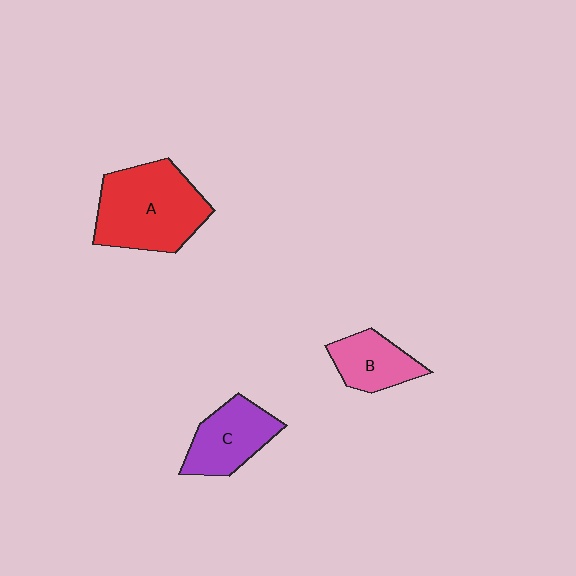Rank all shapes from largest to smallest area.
From largest to smallest: A (red), C (purple), B (pink).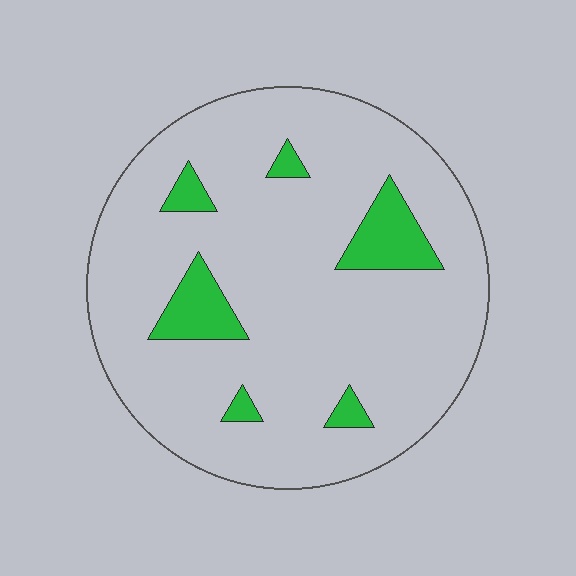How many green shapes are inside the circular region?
6.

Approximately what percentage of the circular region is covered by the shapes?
Approximately 10%.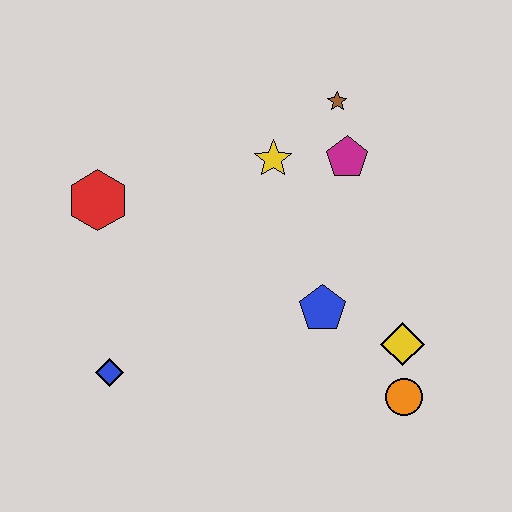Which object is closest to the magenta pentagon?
The brown star is closest to the magenta pentagon.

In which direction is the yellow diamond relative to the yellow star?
The yellow diamond is below the yellow star.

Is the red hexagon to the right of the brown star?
No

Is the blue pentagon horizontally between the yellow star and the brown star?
Yes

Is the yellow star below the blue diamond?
No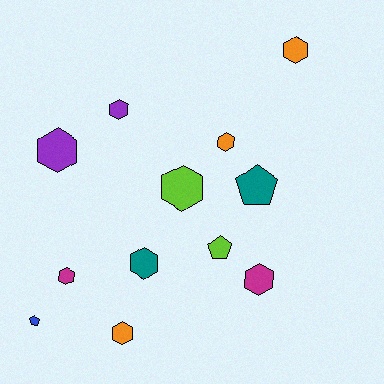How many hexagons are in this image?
There are 9 hexagons.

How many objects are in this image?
There are 12 objects.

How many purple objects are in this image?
There are 2 purple objects.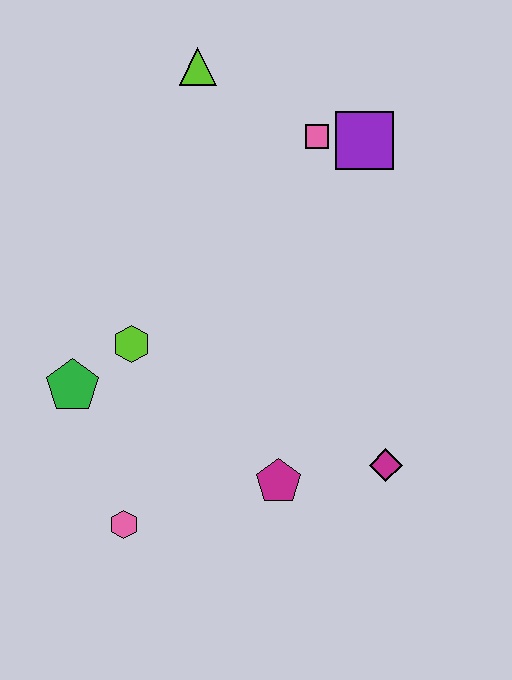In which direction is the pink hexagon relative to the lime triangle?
The pink hexagon is below the lime triangle.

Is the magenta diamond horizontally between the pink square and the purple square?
No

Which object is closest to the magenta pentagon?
The magenta diamond is closest to the magenta pentagon.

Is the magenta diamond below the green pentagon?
Yes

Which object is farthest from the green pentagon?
The purple square is farthest from the green pentagon.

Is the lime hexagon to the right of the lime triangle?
No